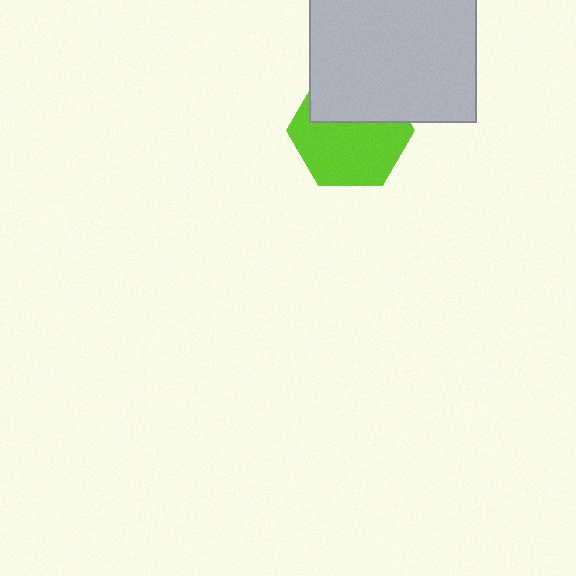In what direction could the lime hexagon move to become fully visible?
The lime hexagon could move down. That would shift it out from behind the light gray rectangle entirely.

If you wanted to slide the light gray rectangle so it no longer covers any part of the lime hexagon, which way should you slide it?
Slide it up — that is the most direct way to separate the two shapes.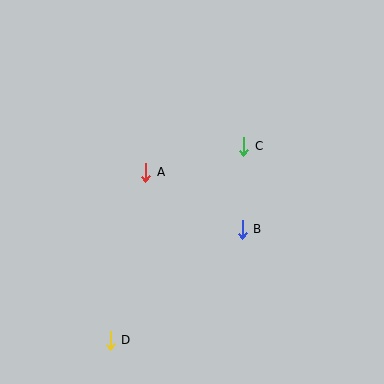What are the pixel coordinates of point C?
Point C is at (244, 146).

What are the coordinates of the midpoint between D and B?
The midpoint between D and B is at (176, 285).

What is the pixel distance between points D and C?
The distance between D and C is 235 pixels.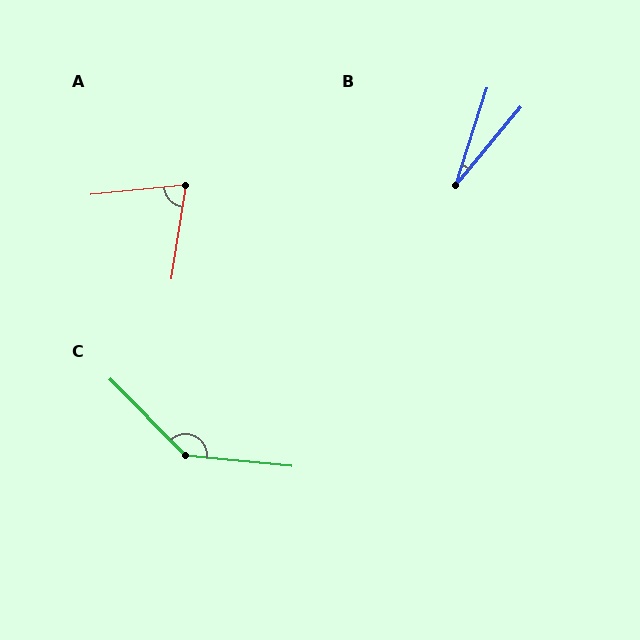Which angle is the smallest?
B, at approximately 22 degrees.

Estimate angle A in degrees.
Approximately 75 degrees.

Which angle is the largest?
C, at approximately 140 degrees.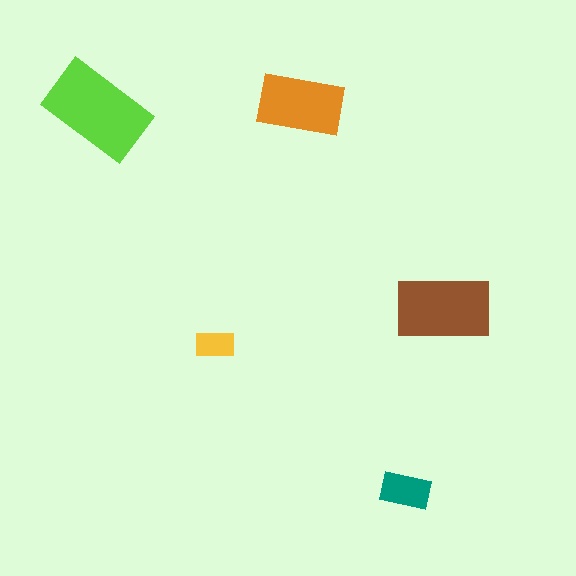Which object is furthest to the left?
The lime rectangle is leftmost.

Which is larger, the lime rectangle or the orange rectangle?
The lime one.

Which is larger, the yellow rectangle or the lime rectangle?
The lime one.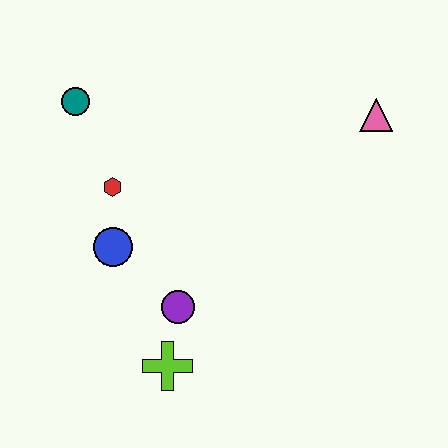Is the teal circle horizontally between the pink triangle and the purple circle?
No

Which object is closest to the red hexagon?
The blue circle is closest to the red hexagon.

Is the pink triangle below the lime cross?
No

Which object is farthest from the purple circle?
The pink triangle is farthest from the purple circle.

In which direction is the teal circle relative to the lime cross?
The teal circle is above the lime cross.